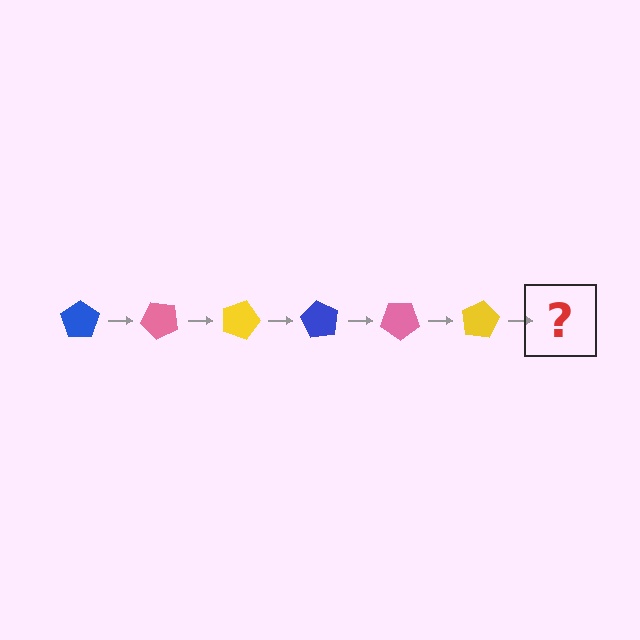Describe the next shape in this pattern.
It should be a blue pentagon, rotated 270 degrees from the start.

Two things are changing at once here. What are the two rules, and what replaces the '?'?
The two rules are that it rotates 45 degrees each step and the color cycles through blue, pink, and yellow. The '?' should be a blue pentagon, rotated 270 degrees from the start.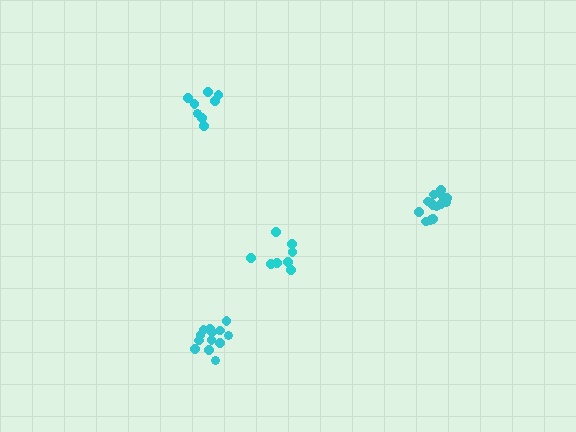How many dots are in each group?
Group 1: 13 dots, Group 2: 14 dots, Group 3: 8 dots, Group 4: 8 dots (43 total).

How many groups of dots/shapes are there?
There are 4 groups.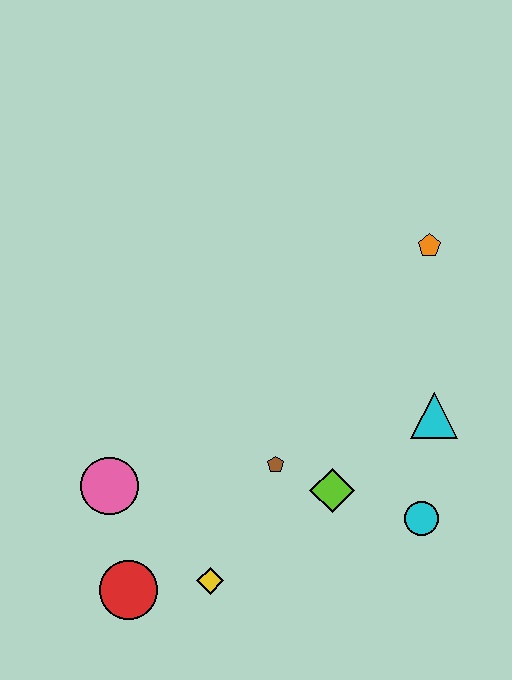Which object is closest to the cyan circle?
The lime diamond is closest to the cyan circle.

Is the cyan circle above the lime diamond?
No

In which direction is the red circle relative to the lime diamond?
The red circle is to the left of the lime diamond.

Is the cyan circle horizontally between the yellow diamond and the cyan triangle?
Yes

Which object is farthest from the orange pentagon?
The red circle is farthest from the orange pentagon.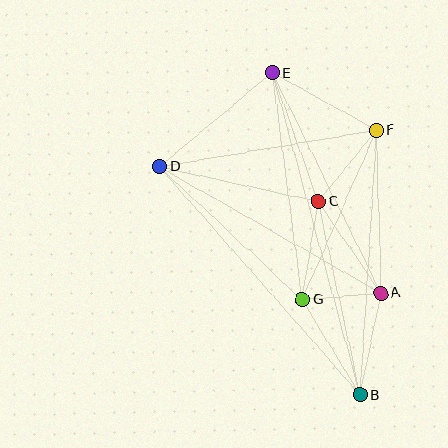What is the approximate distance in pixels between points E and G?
The distance between E and G is approximately 229 pixels.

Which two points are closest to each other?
Points A and G are closest to each other.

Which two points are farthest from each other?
Points B and E are farthest from each other.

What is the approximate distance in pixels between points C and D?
The distance between C and D is approximately 163 pixels.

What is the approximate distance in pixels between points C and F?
The distance between C and F is approximately 92 pixels.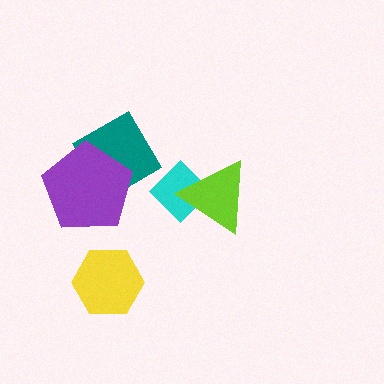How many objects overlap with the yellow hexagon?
0 objects overlap with the yellow hexagon.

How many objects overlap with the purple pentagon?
1 object overlaps with the purple pentagon.